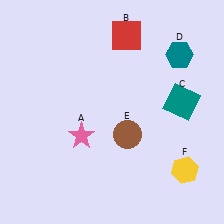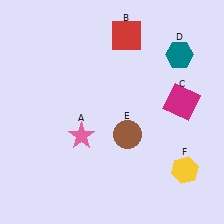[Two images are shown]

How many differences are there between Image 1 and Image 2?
There is 1 difference between the two images.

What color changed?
The square (C) changed from teal in Image 1 to magenta in Image 2.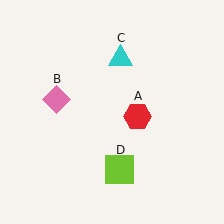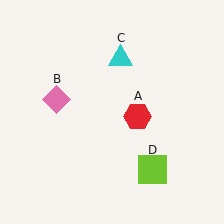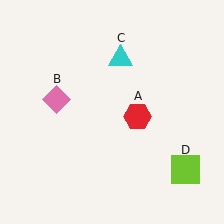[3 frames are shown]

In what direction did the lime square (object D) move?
The lime square (object D) moved right.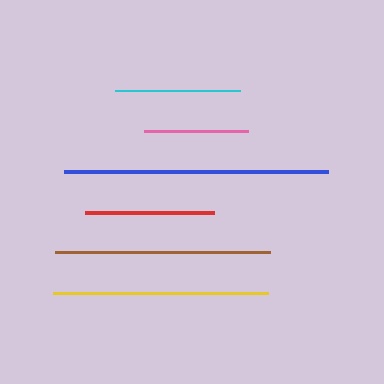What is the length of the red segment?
The red segment is approximately 129 pixels long.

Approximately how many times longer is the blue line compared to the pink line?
The blue line is approximately 2.5 times the length of the pink line.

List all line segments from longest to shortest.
From longest to shortest: blue, brown, yellow, red, cyan, pink.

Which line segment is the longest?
The blue line is the longest at approximately 264 pixels.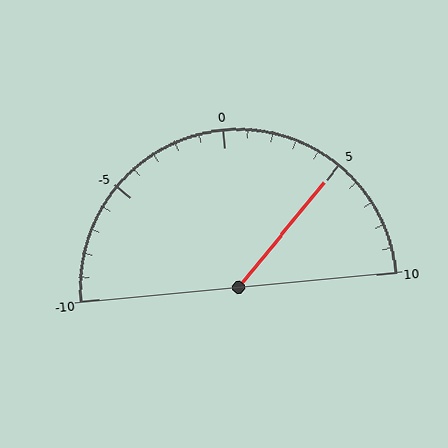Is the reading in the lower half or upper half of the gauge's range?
The reading is in the upper half of the range (-10 to 10).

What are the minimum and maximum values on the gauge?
The gauge ranges from -10 to 10.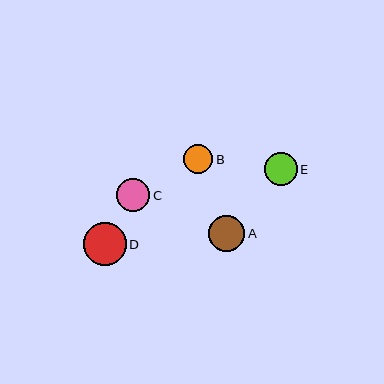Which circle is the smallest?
Circle B is the smallest with a size of approximately 29 pixels.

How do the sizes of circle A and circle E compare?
Circle A and circle E are approximately the same size.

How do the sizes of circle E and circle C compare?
Circle E and circle C are approximately the same size.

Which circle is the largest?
Circle D is the largest with a size of approximately 42 pixels.